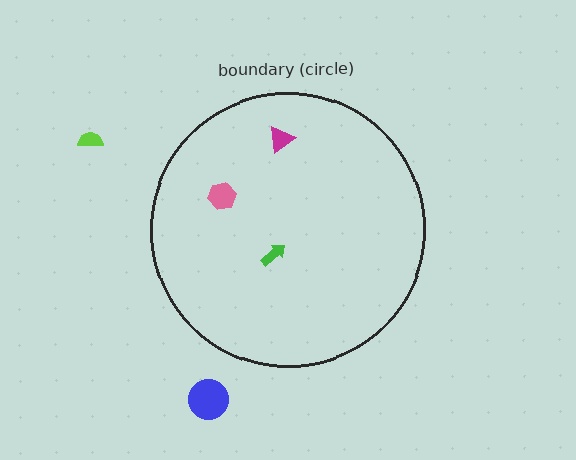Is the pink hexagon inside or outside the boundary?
Inside.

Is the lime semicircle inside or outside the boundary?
Outside.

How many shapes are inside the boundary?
3 inside, 2 outside.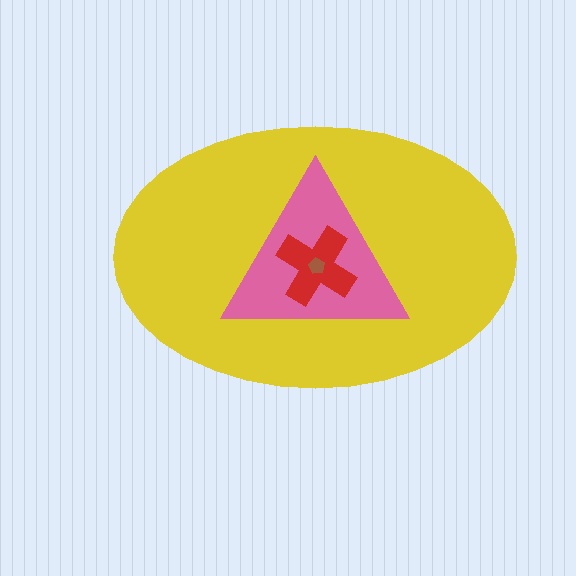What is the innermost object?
The brown pentagon.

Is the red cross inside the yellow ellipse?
Yes.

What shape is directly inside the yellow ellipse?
The pink triangle.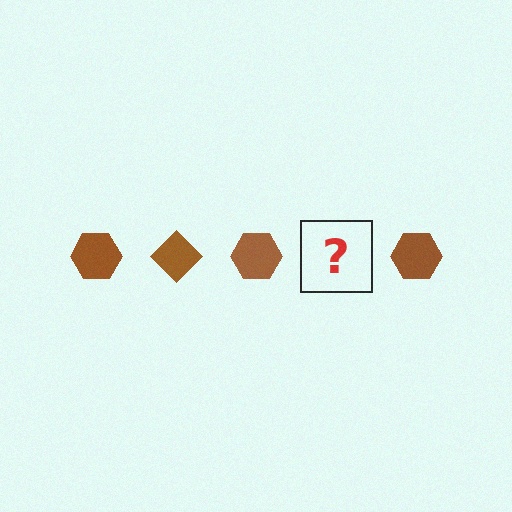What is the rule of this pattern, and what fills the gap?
The rule is that the pattern cycles through hexagon, diamond shapes in brown. The gap should be filled with a brown diamond.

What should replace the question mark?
The question mark should be replaced with a brown diamond.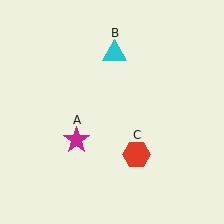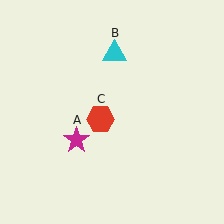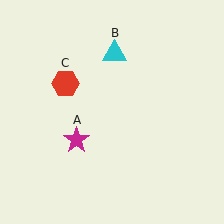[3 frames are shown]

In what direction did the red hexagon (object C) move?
The red hexagon (object C) moved up and to the left.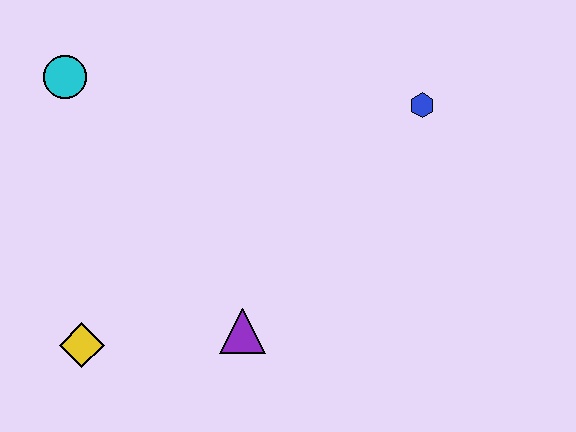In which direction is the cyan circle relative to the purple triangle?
The cyan circle is above the purple triangle.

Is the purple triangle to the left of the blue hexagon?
Yes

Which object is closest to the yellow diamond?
The purple triangle is closest to the yellow diamond.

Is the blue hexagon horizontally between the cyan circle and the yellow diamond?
No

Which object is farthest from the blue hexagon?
The yellow diamond is farthest from the blue hexagon.